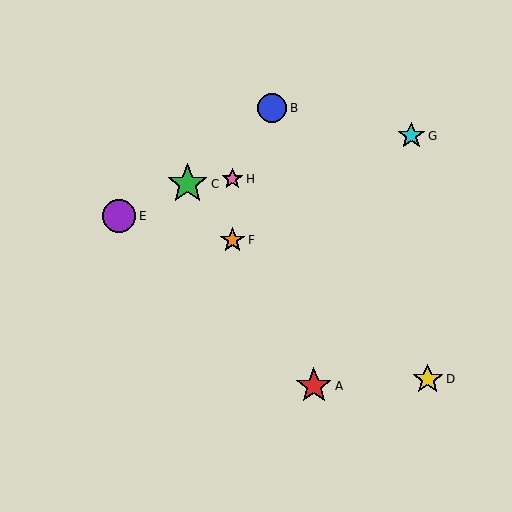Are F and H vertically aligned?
Yes, both are at x≈232.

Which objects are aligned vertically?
Objects F, H are aligned vertically.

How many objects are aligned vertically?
2 objects (F, H) are aligned vertically.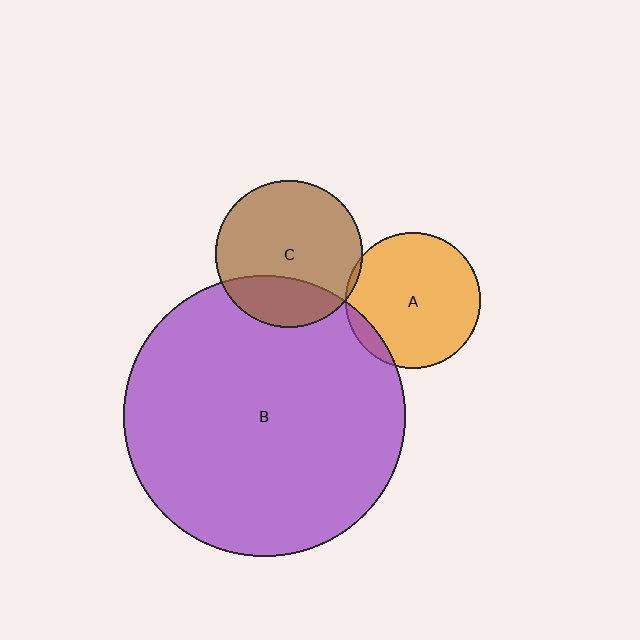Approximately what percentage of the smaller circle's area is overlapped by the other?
Approximately 5%.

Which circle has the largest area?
Circle B (purple).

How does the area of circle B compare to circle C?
Approximately 3.6 times.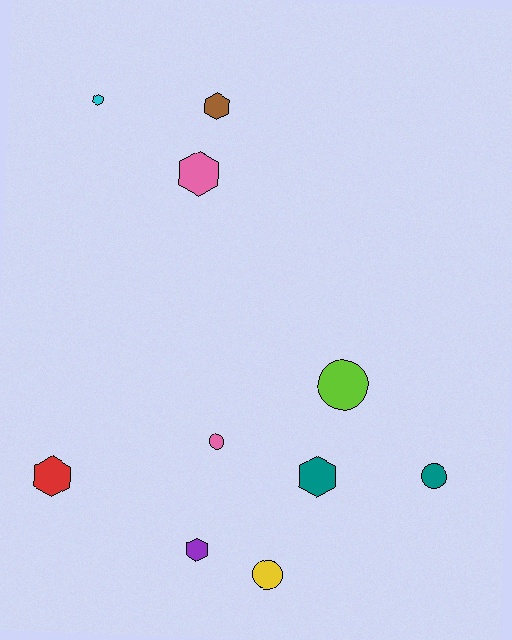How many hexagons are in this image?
There are 6 hexagons.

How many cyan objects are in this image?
There is 1 cyan object.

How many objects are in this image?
There are 10 objects.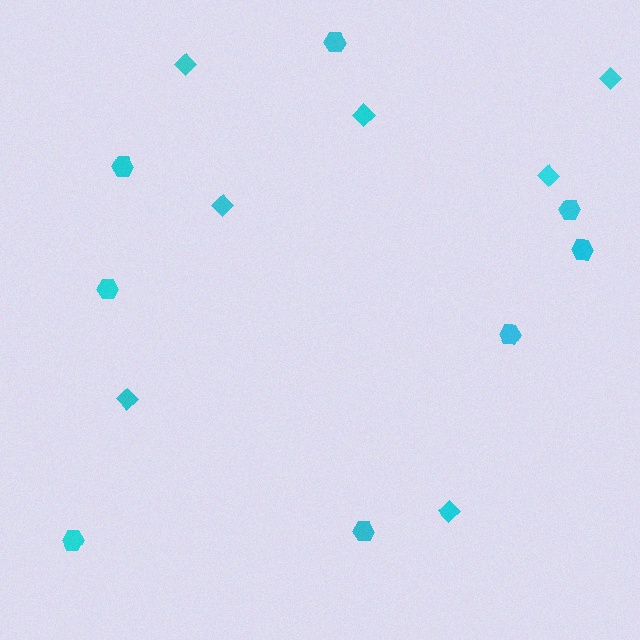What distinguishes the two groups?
There are 2 groups: one group of hexagons (8) and one group of diamonds (7).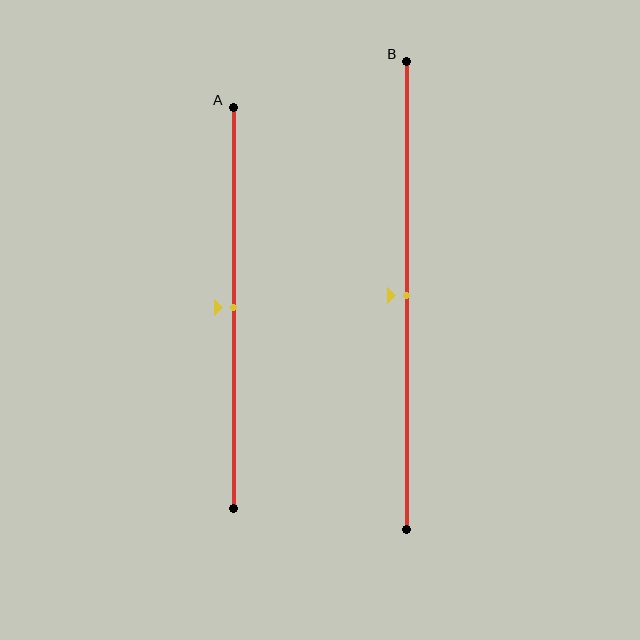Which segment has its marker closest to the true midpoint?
Segment A has its marker closest to the true midpoint.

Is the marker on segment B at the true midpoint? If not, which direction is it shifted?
Yes, the marker on segment B is at the true midpoint.